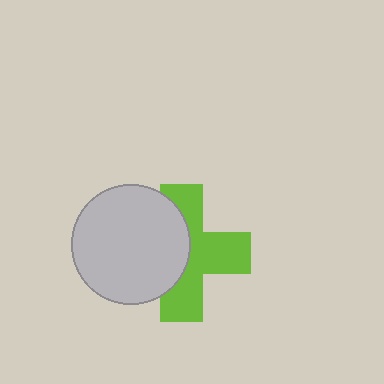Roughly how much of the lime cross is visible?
About half of it is visible (roughly 56%).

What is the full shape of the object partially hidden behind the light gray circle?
The partially hidden object is a lime cross.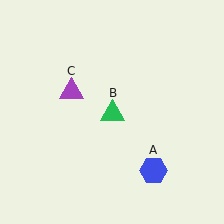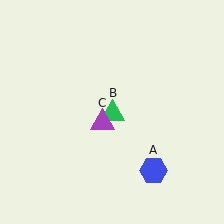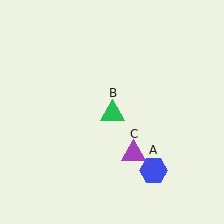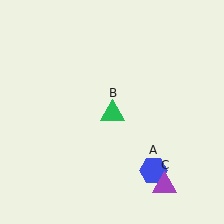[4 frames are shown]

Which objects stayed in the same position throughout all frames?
Blue hexagon (object A) and green triangle (object B) remained stationary.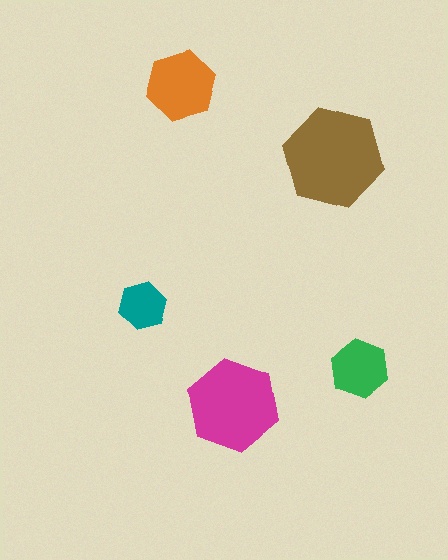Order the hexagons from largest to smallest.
the brown one, the magenta one, the orange one, the green one, the teal one.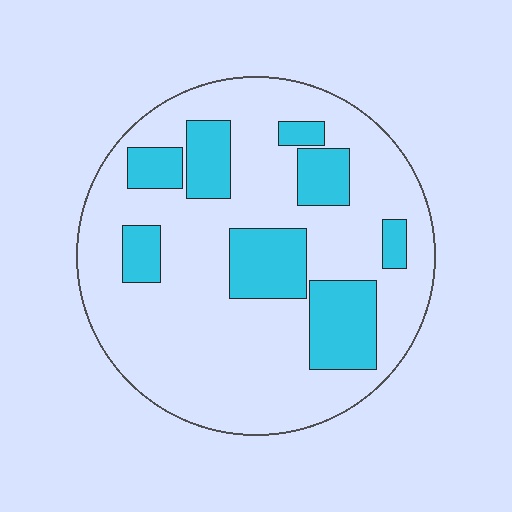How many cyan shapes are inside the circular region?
8.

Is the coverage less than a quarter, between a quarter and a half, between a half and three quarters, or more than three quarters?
Less than a quarter.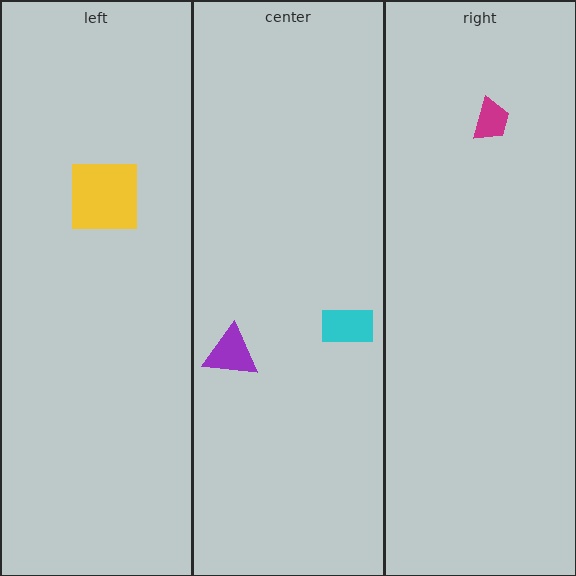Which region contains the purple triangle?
The center region.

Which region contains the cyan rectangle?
The center region.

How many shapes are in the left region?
1.